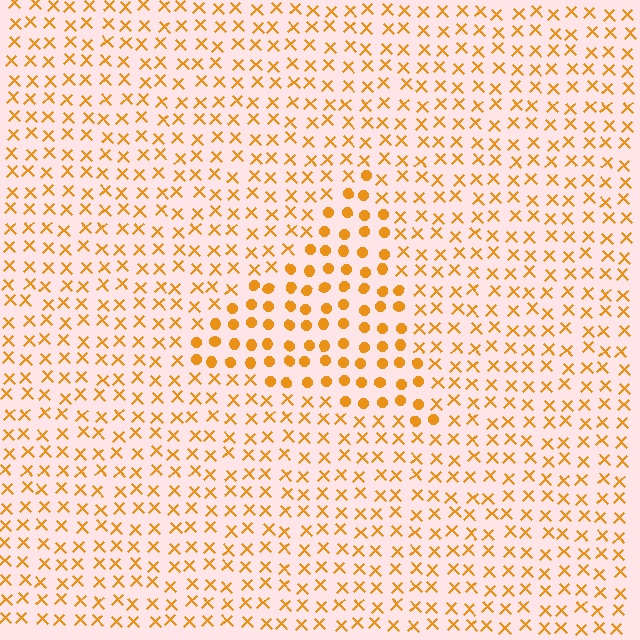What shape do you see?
I see a triangle.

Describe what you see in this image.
The image is filled with small orange elements arranged in a uniform grid. A triangle-shaped region contains circles, while the surrounding area contains X marks. The boundary is defined purely by the change in element shape.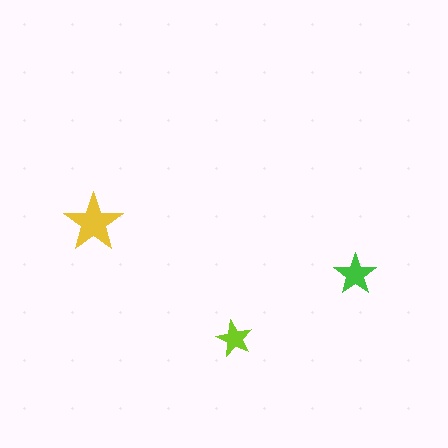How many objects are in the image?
There are 3 objects in the image.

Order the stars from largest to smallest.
the yellow one, the green one, the lime one.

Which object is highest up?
The yellow star is topmost.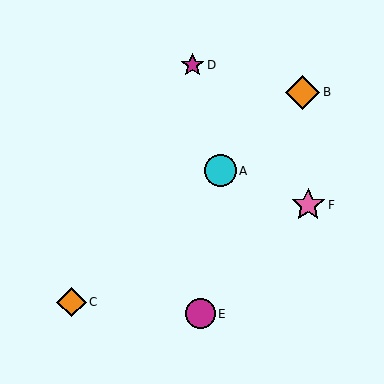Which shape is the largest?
The orange diamond (labeled B) is the largest.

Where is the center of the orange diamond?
The center of the orange diamond is at (72, 302).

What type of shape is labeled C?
Shape C is an orange diamond.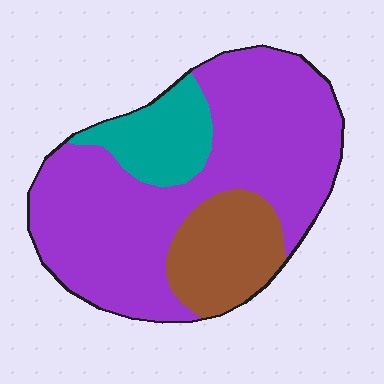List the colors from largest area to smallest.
From largest to smallest: purple, brown, teal.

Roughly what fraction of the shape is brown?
Brown takes up about one fifth (1/5) of the shape.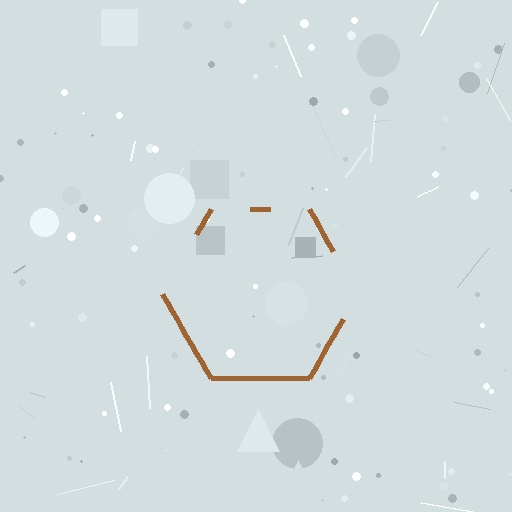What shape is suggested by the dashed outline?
The dashed outline suggests a hexagon.